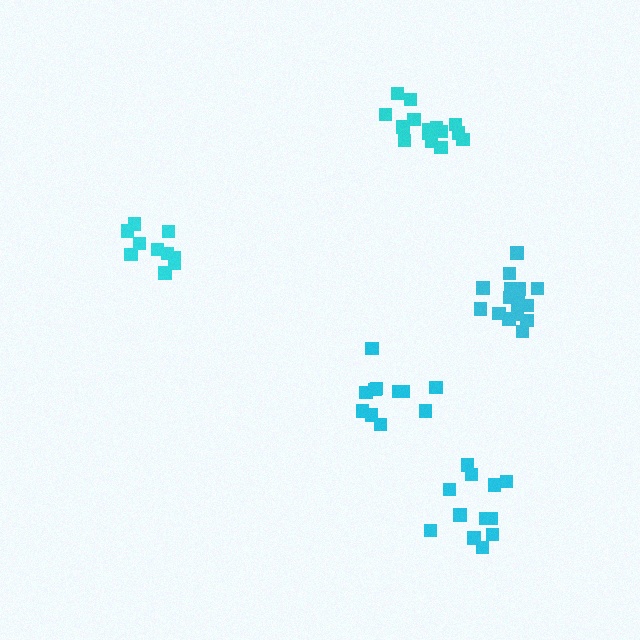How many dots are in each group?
Group 1: 11 dots, Group 2: 10 dots, Group 3: 12 dots, Group 4: 16 dots, Group 5: 16 dots (65 total).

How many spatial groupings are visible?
There are 5 spatial groupings.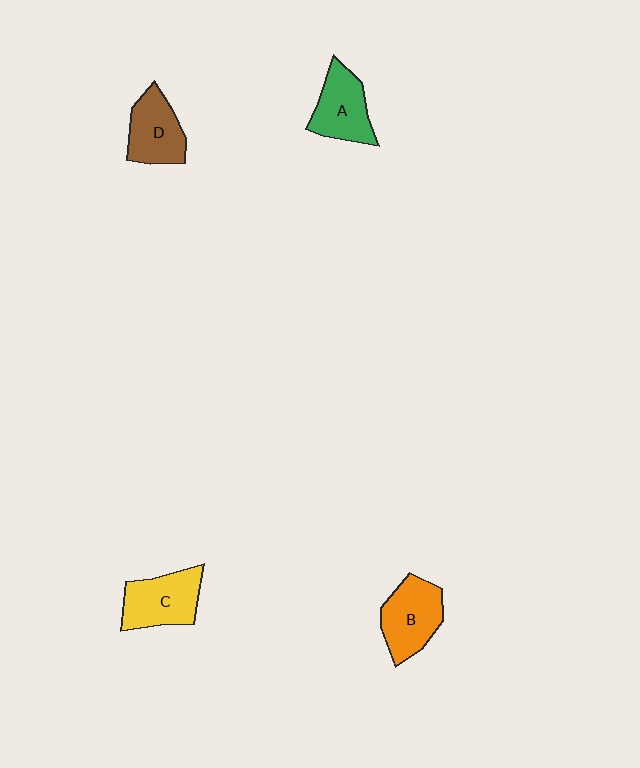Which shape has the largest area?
Shape B (orange).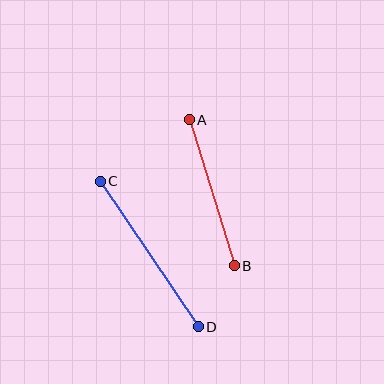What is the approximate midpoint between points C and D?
The midpoint is at approximately (149, 254) pixels.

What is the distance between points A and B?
The distance is approximately 153 pixels.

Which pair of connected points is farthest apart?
Points C and D are farthest apart.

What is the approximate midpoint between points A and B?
The midpoint is at approximately (212, 193) pixels.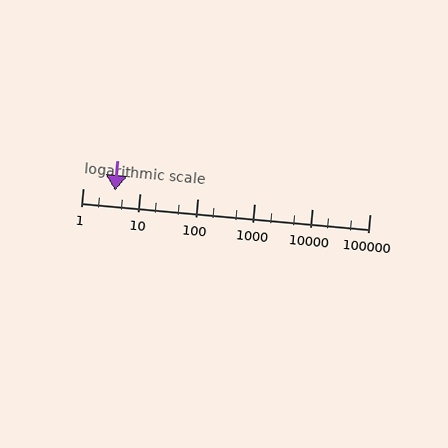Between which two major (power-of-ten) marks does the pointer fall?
The pointer is between 1 and 10.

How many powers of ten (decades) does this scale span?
The scale spans 5 decades, from 1 to 100000.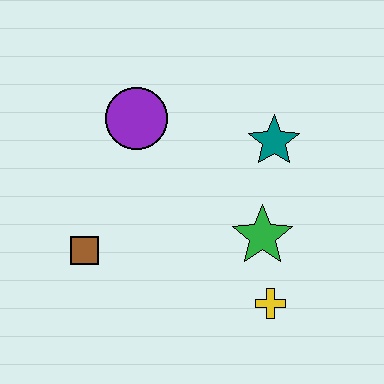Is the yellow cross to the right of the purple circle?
Yes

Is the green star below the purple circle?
Yes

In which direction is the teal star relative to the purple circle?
The teal star is to the right of the purple circle.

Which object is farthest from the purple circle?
The yellow cross is farthest from the purple circle.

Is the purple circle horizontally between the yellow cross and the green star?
No